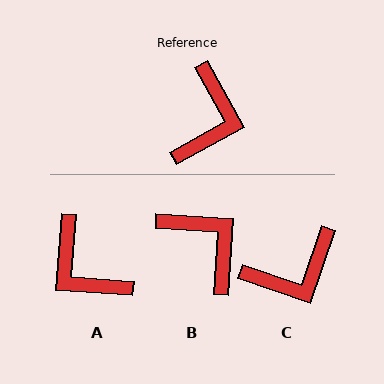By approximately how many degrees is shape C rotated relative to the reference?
Approximately 48 degrees clockwise.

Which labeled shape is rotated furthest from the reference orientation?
A, about 123 degrees away.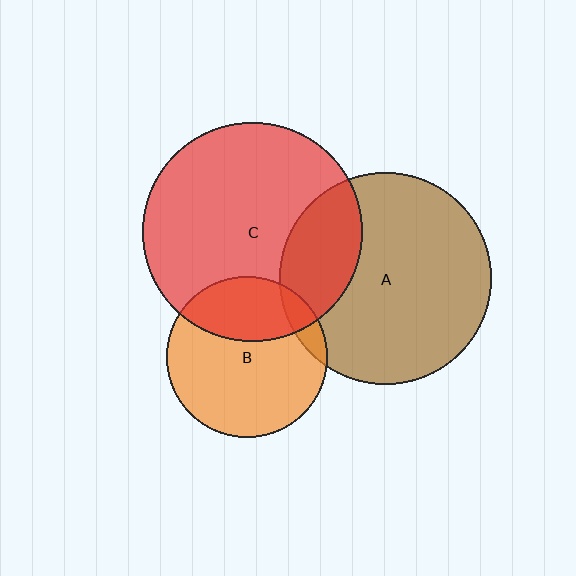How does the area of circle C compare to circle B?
Approximately 1.9 times.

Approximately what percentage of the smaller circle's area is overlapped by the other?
Approximately 30%.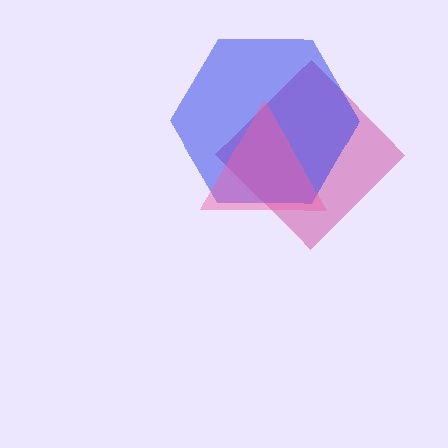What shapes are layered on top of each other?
The layered shapes are: a magenta diamond, a blue hexagon, a pink triangle.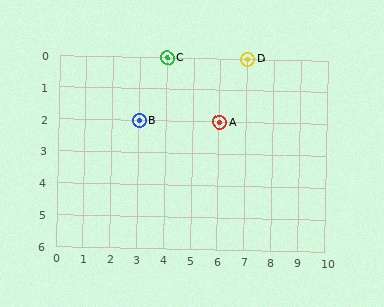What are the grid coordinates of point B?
Point B is at grid coordinates (3, 2).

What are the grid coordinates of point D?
Point D is at grid coordinates (7, 0).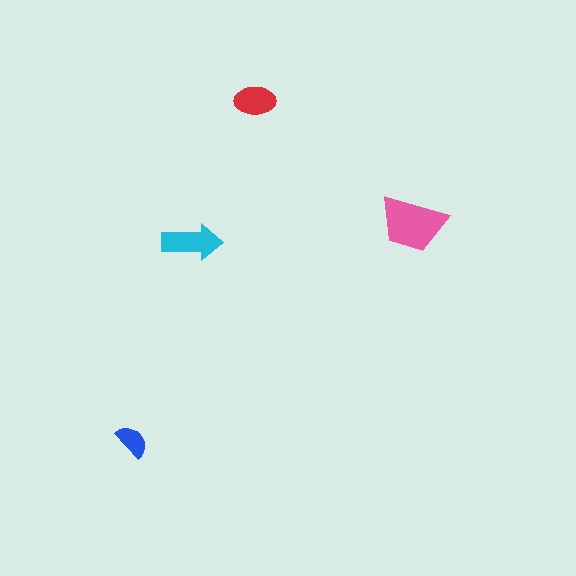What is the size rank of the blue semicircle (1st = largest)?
4th.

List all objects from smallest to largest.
The blue semicircle, the red ellipse, the cyan arrow, the pink trapezoid.